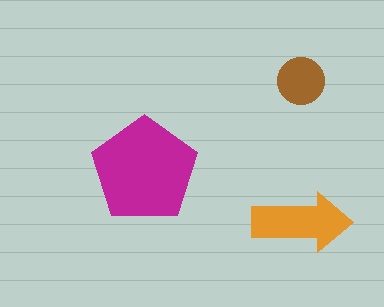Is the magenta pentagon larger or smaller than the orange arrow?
Larger.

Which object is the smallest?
The brown circle.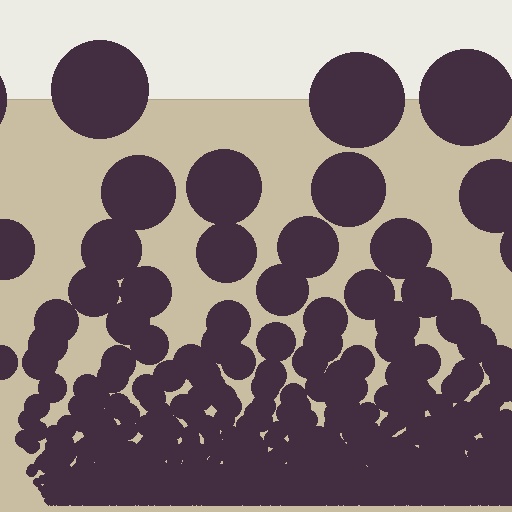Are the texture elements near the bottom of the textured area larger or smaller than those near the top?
Smaller. The gradient is inverted — elements near the bottom are smaller and denser.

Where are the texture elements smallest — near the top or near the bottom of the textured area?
Near the bottom.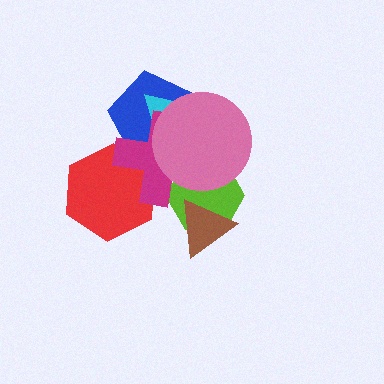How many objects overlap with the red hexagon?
1 object overlaps with the red hexagon.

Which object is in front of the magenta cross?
The pink circle is in front of the magenta cross.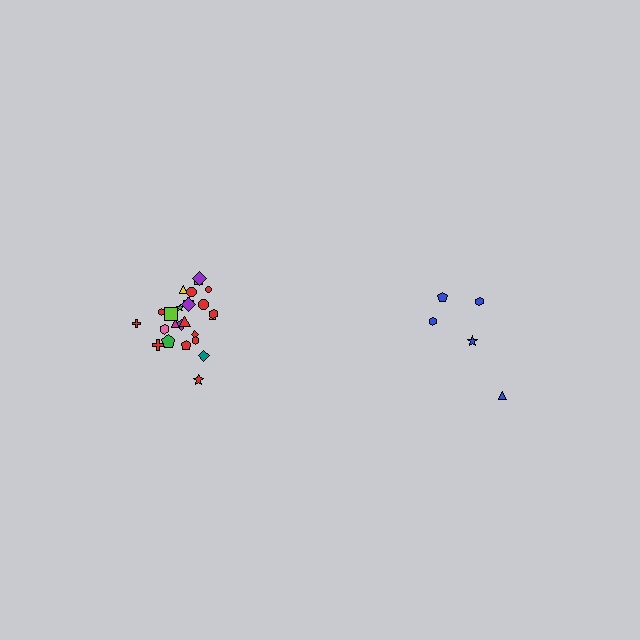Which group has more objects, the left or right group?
The left group.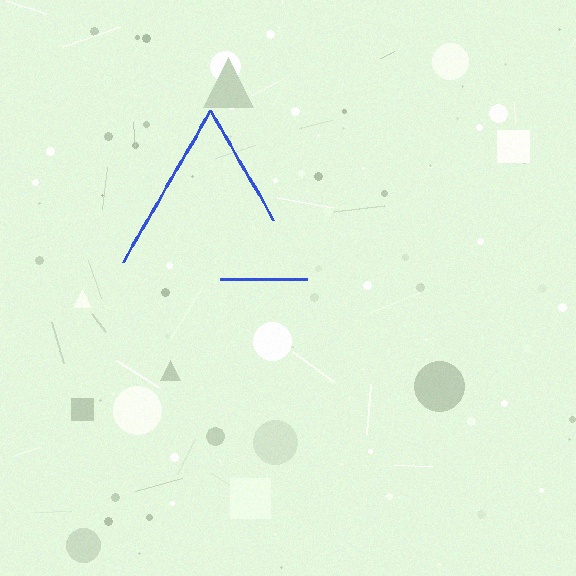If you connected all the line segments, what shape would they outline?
They would outline a triangle.